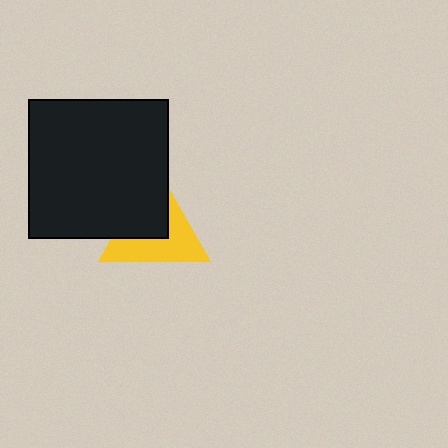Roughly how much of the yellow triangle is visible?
About half of it is visible (roughly 53%).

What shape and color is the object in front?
The object in front is a black rectangle.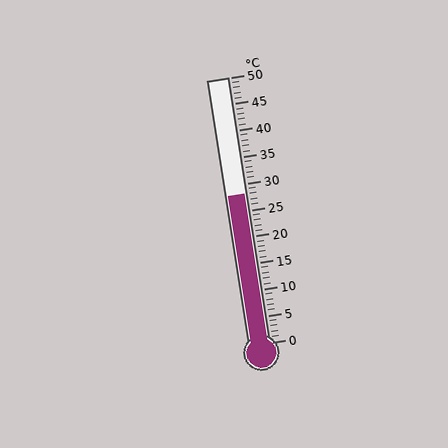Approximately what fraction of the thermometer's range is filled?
The thermometer is filled to approximately 55% of its range.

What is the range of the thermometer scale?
The thermometer scale ranges from 0°C to 50°C.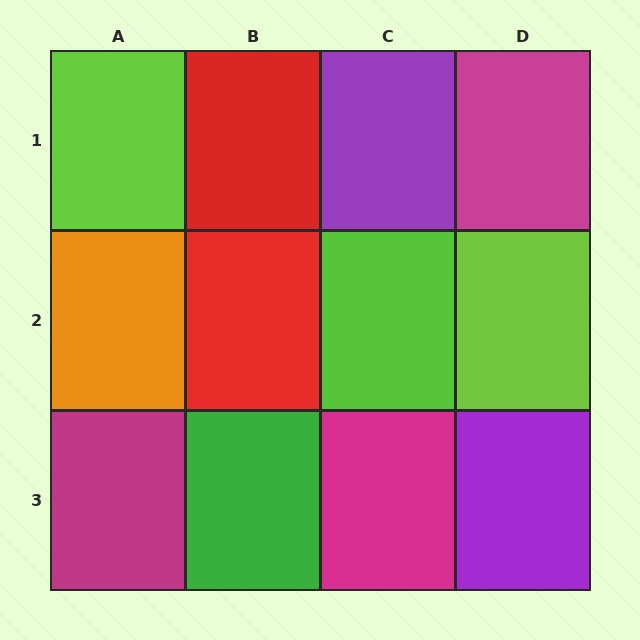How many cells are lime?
3 cells are lime.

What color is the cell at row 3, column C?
Magenta.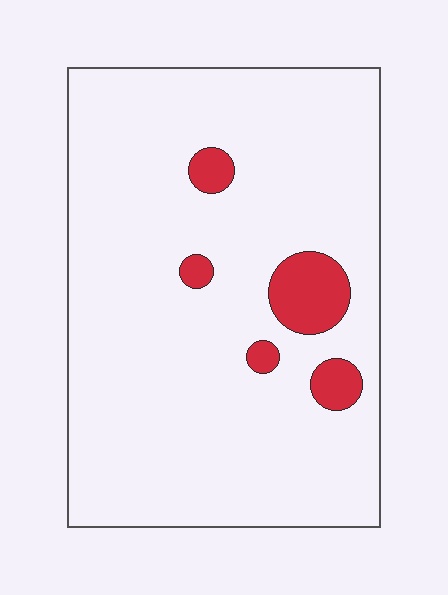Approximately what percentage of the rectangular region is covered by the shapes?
Approximately 10%.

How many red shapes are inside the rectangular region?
5.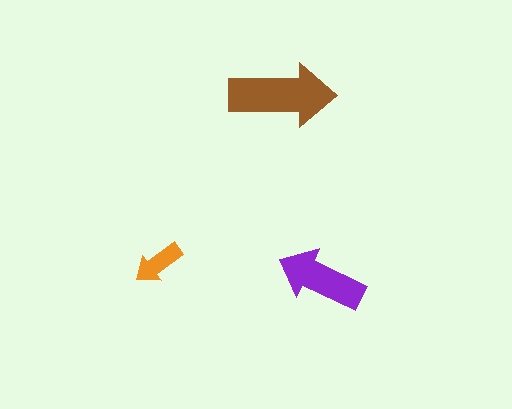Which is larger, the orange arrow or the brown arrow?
The brown one.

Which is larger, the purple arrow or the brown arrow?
The brown one.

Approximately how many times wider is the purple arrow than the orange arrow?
About 1.5 times wider.